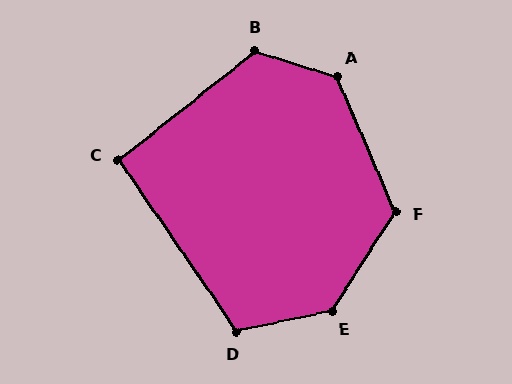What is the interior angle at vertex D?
Approximately 112 degrees (obtuse).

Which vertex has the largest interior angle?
E, at approximately 135 degrees.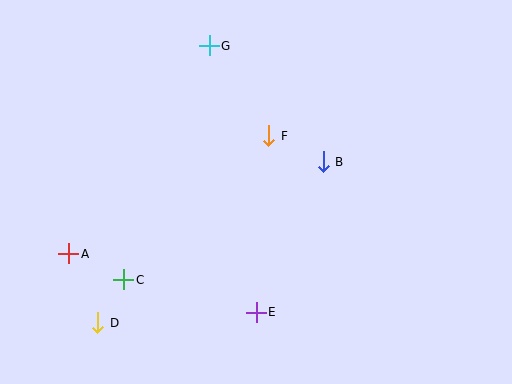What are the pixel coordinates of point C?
Point C is at (123, 280).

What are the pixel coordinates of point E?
Point E is at (256, 312).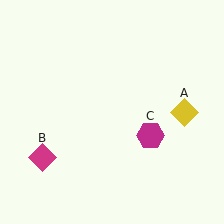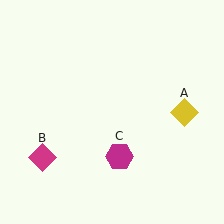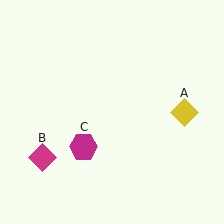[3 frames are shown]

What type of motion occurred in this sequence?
The magenta hexagon (object C) rotated clockwise around the center of the scene.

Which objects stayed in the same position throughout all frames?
Yellow diamond (object A) and magenta diamond (object B) remained stationary.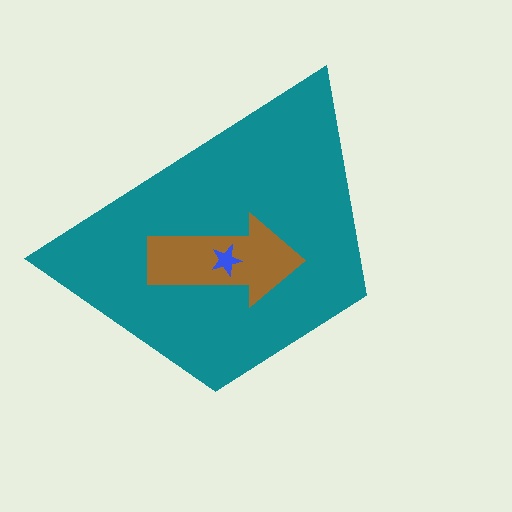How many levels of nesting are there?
3.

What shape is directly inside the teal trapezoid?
The brown arrow.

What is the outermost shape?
The teal trapezoid.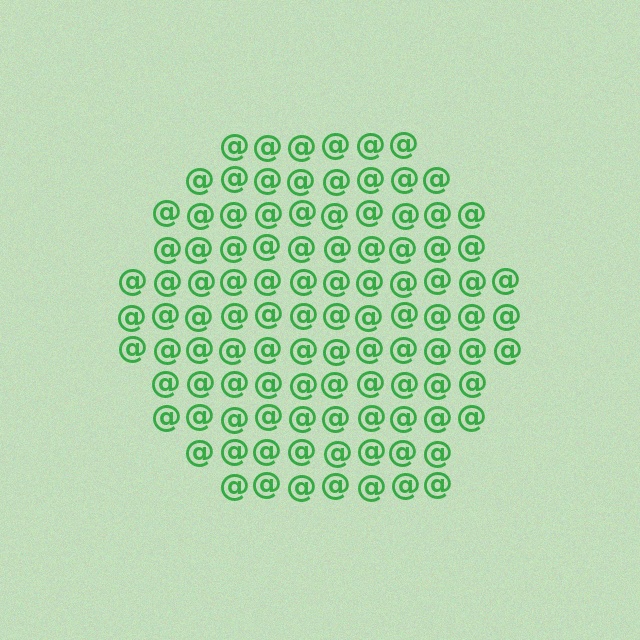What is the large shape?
The large shape is a hexagon.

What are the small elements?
The small elements are at signs.